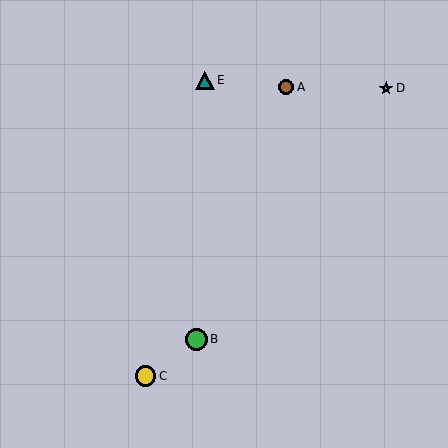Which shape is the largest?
The green circle (labeled B) is the largest.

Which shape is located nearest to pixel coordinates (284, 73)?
The brown circle (labeled A) at (286, 87) is nearest to that location.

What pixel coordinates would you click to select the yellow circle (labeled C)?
Click at (146, 376) to select the yellow circle C.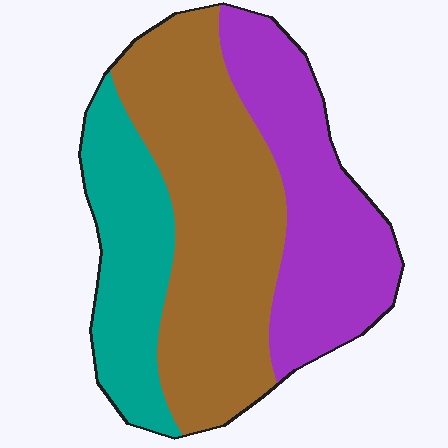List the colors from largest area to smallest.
From largest to smallest: brown, purple, teal.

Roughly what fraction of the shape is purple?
Purple takes up between a quarter and a half of the shape.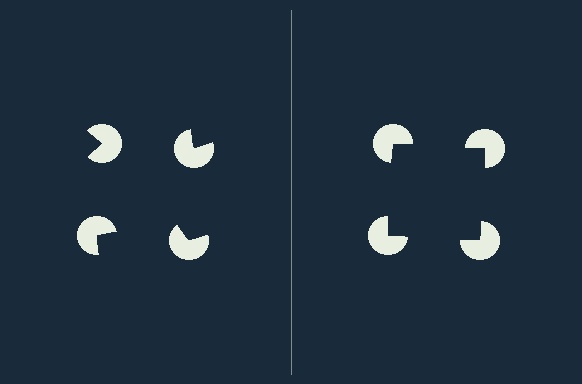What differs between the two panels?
The pac-man discs are positioned identically on both sides; only the wedge orientations differ. On the right they align to a square; on the left they are misaligned.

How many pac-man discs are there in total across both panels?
8 — 4 on each side.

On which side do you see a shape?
An illusory square appears on the right side. On the left side the wedge cuts are rotated, so no coherent shape forms.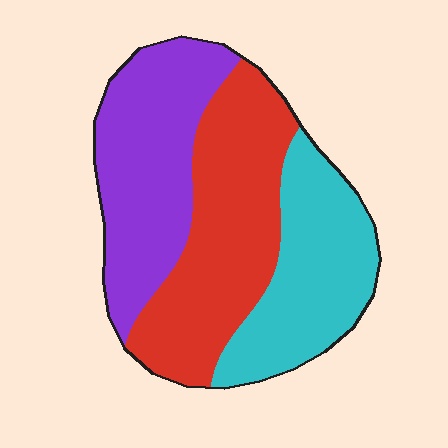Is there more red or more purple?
Red.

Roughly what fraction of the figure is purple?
Purple covers roughly 35% of the figure.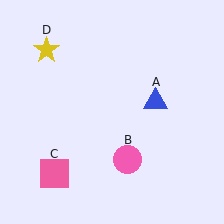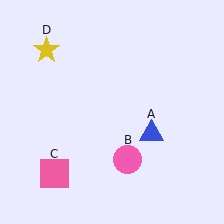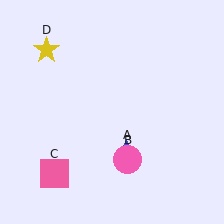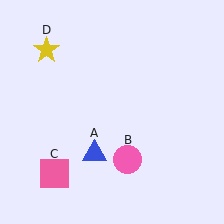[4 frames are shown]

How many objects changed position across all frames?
1 object changed position: blue triangle (object A).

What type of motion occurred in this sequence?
The blue triangle (object A) rotated clockwise around the center of the scene.